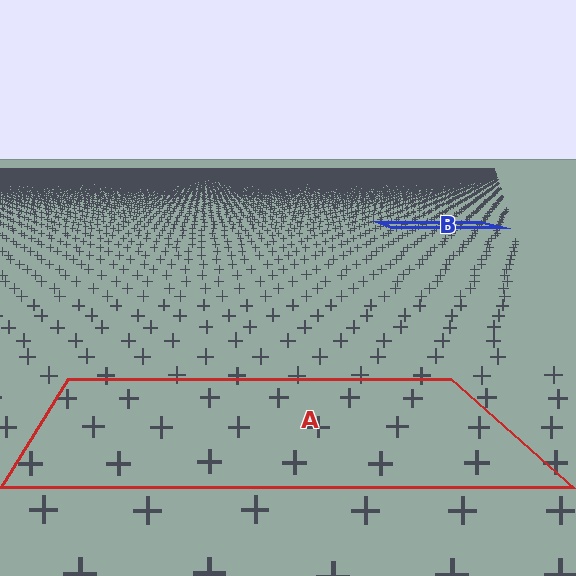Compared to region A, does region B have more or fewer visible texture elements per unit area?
Region B has more texture elements per unit area — they are packed more densely because it is farther away.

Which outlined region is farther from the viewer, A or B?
Region B is farther from the viewer — the texture elements inside it appear smaller and more densely packed.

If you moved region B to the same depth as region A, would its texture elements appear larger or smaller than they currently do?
They would appear larger. At a closer depth, the same texture elements are projected at a bigger on-screen size.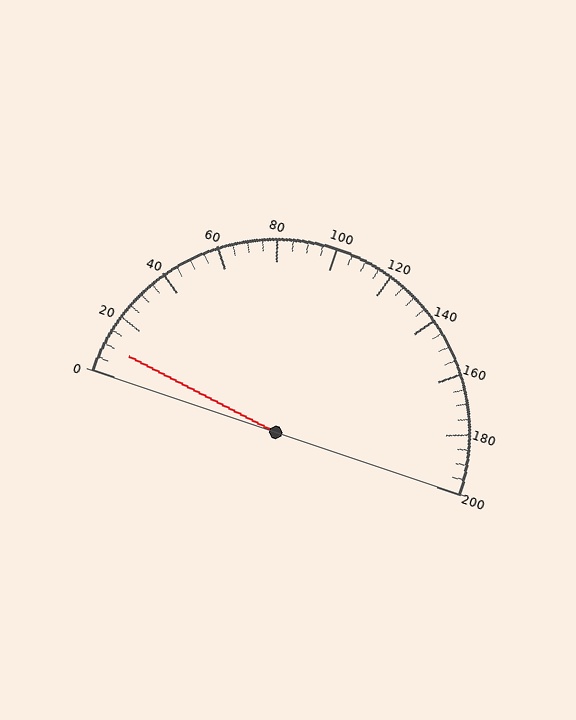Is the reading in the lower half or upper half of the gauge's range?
The reading is in the lower half of the range (0 to 200).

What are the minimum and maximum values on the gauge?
The gauge ranges from 0 to 200.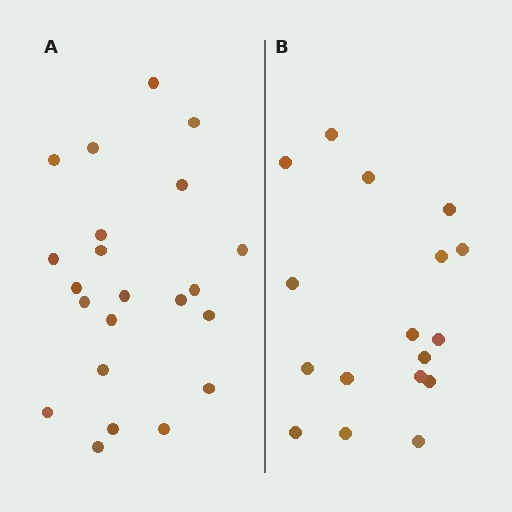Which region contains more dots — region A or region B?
Region A (the left region) has more dots.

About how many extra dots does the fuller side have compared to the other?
Region A has about 5 more dots than region B.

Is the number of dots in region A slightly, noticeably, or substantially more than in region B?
Region A has noticeably more, but not dramatically so. The ratio is roughly 1.3 to 1.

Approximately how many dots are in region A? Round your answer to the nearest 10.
About 20 dots. (The exact count is 22, which rounds to 20.)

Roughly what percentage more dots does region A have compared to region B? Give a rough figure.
About 30% more.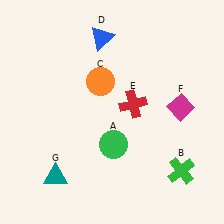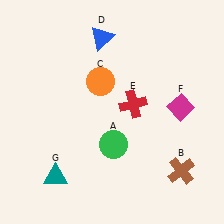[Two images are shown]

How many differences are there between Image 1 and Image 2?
There is 1 difference between the two images.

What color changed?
The cross (B) changed from green in Image 1 to brown in Image 2.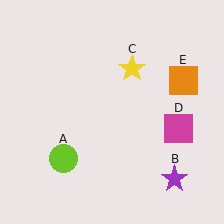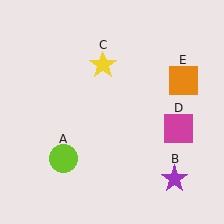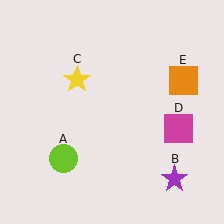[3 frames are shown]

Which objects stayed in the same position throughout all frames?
Lime circle (object A) and purple star (object B) and magenta square (object D) and orange square (object E) remained stationary.